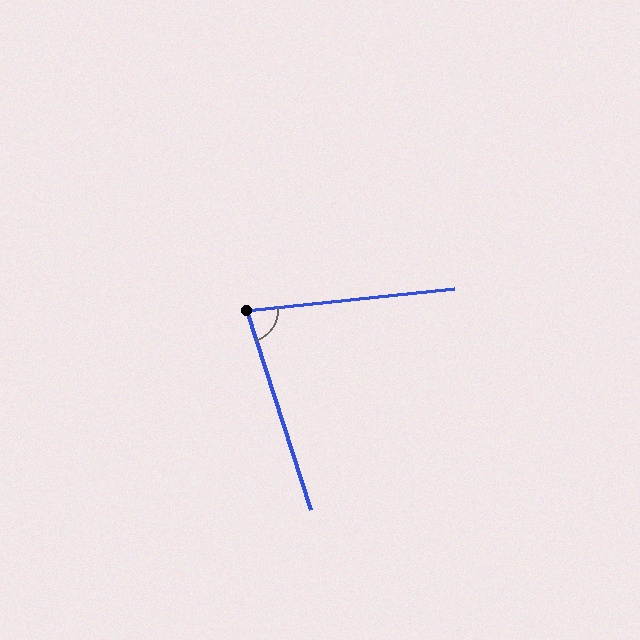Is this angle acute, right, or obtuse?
It is acute.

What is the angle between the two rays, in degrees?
Approximately 78 degrees.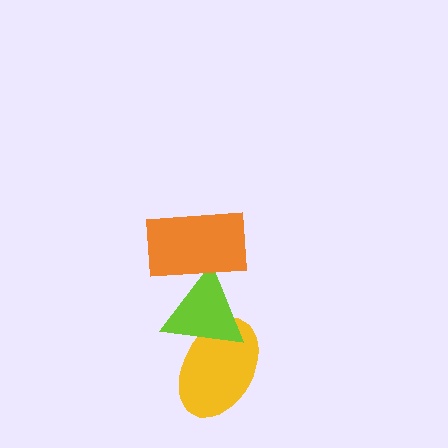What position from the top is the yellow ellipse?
The yellow ellipse is 3rd from the top.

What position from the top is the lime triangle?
The lime triangle is 2nd from the top.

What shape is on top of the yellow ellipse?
The lime triangle is on top of the yellow ellipse.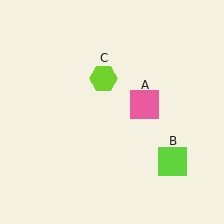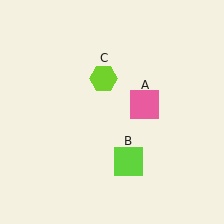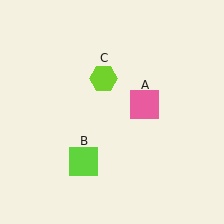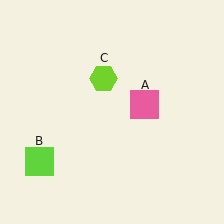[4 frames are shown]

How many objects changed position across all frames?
1 object changed position: lime square (object B).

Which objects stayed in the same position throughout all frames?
Pink square (object A) and lime hexagon (object C) remained stationary.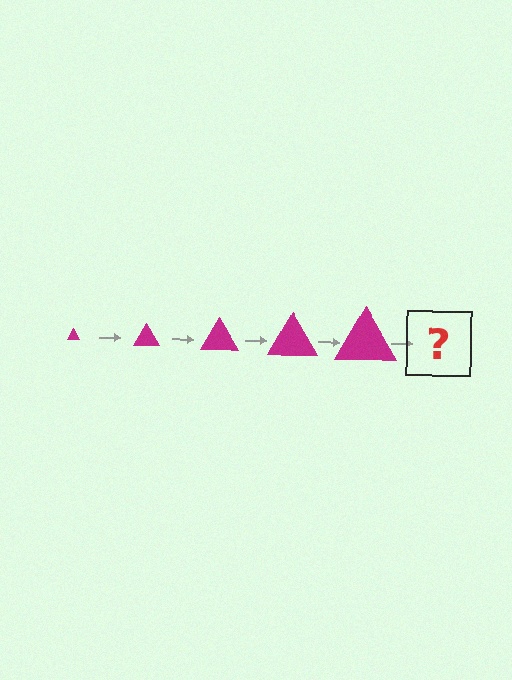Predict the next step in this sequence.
The next step is a magenta triangle, larger than the previous one.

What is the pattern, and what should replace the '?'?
The pattern is that the triangle gets progressively larger each step. The '?' should be a magenta triangle, larger than the previous one.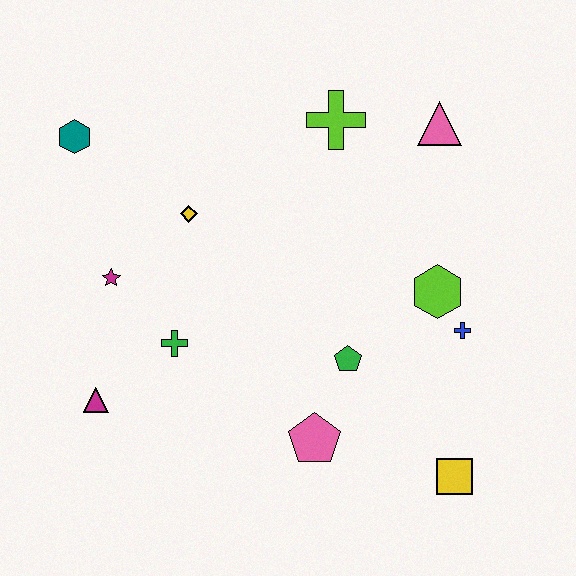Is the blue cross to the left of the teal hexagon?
No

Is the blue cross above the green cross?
Yes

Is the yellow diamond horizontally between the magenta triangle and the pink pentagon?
Yes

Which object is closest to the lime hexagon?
The blue cross is closest to the lime hexagon.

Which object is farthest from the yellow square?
The teal hexagon is farthest from the yellow square.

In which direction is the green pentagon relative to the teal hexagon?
The green pentagon is to the right of the teal hexagon.